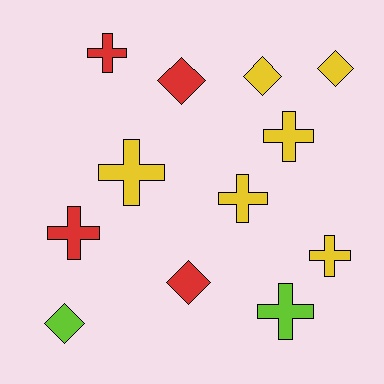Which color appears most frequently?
Yellow, with 6 objects.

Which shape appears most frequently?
Cross, with 7 objects.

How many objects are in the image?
There are 12 objects.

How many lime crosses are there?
There is 1 lime cross.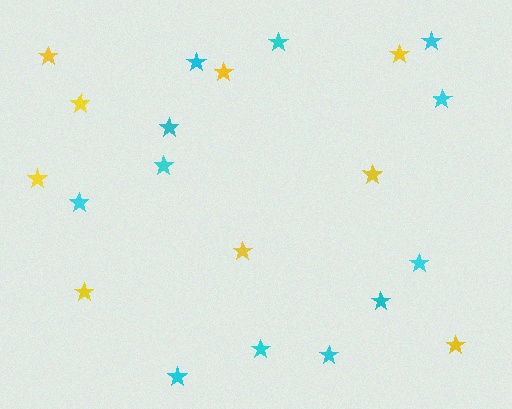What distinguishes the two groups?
There are 2 groups: one group of yellow stars (9) and one group of cyan stars (12).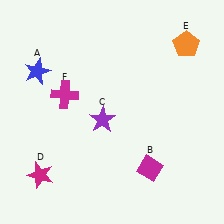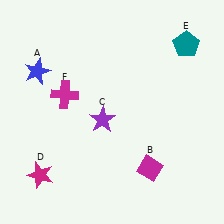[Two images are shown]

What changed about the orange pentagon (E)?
In Image 1, E is orange. In Image 2, it changed to teal.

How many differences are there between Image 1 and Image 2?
There is 1 difference between the two images.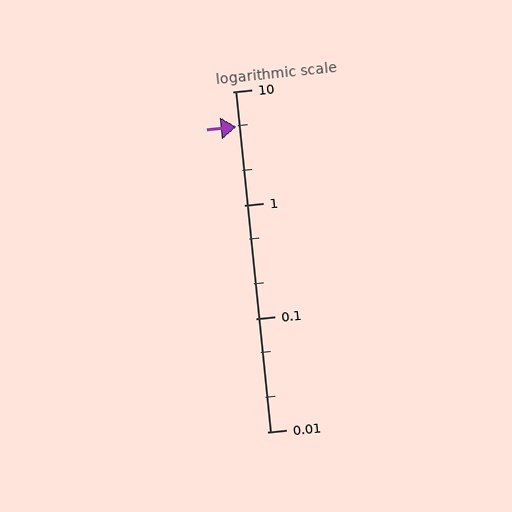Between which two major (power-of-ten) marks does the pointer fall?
The pointer is between 1 and 10.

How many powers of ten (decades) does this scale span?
The scale spans 3 decades, from 0.01 to 10.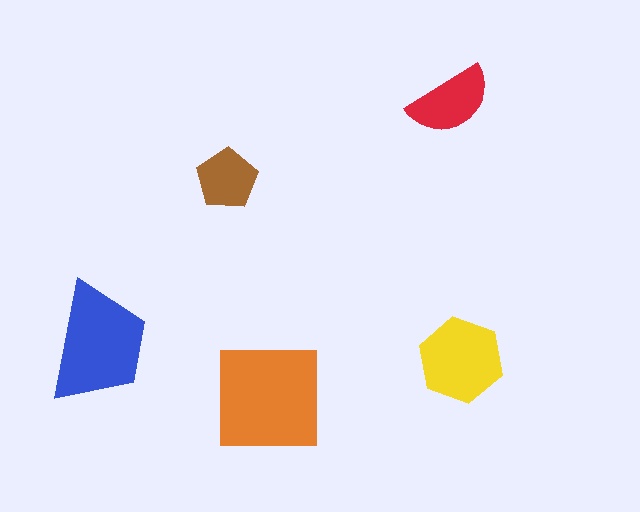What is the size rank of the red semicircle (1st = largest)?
4th.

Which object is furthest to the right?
The yellow hexagon is rightmost.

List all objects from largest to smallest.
The orange square, the blue trapezoid, the yellow hexagon, the red semicircle, the brown pentagon.